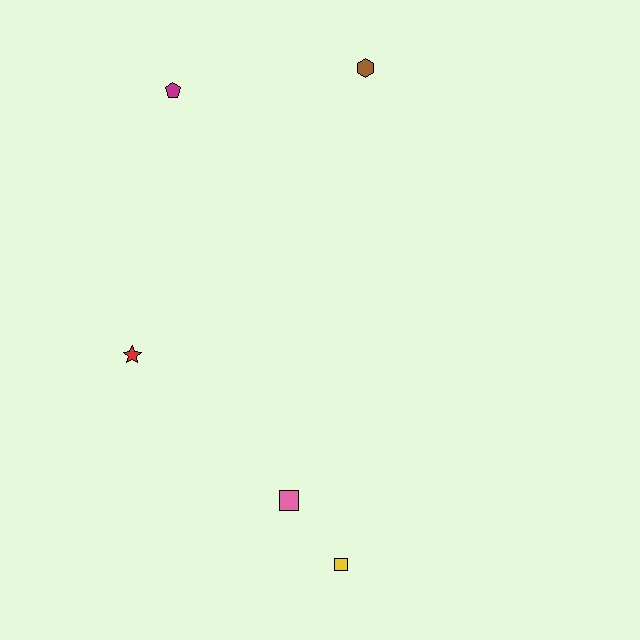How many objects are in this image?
There are 5 objects.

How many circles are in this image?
There are no circles.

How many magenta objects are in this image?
There is 1 magenta object.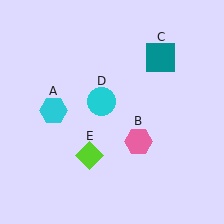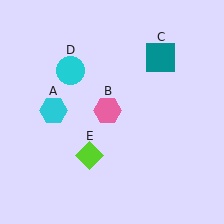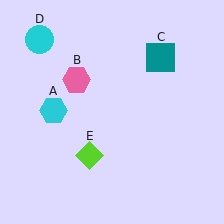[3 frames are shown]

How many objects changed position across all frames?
2 objects changed position: pink hexagon (object B), cyan circle (object D).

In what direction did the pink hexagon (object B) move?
The pink hexagon (object B) moved up and to the left.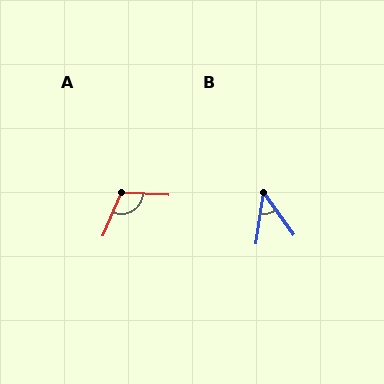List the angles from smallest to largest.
B (44°), A (110°).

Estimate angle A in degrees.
Approximately 110 degrees.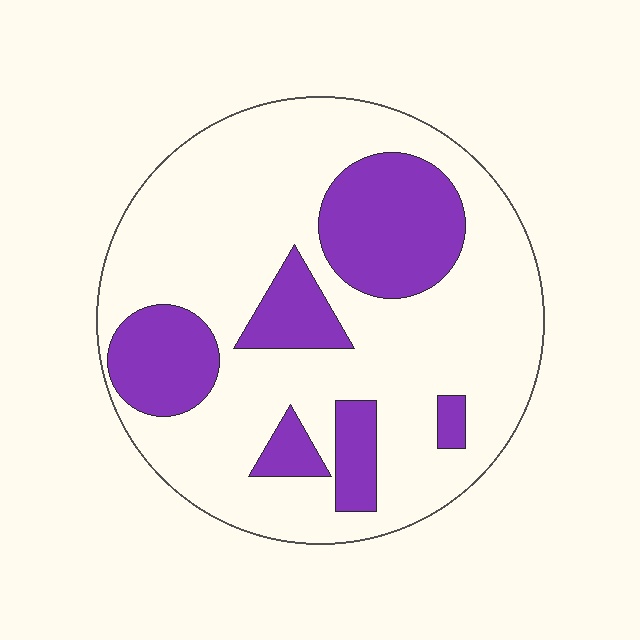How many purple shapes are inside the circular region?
6.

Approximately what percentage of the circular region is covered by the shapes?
Approximately 25%.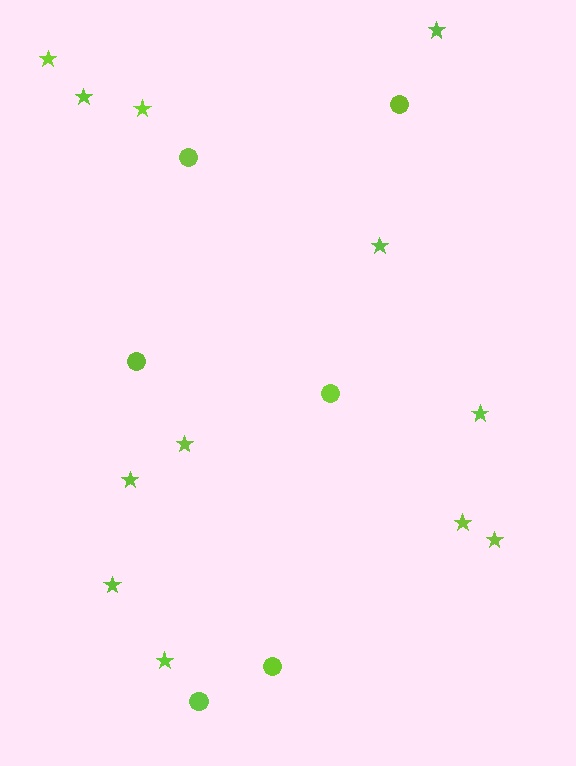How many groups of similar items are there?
There are 2 groups: one group of stars (12) and one group of circles (6).